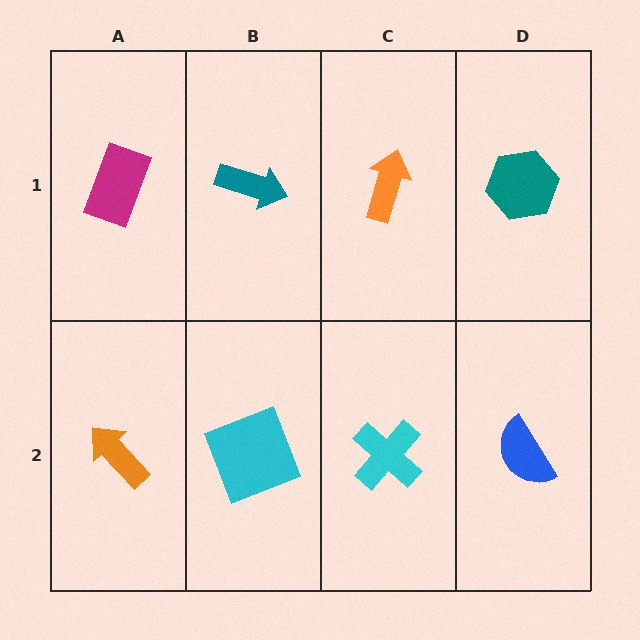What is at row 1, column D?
A teal hexagon.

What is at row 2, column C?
A cyan cross.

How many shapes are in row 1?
4 shapes.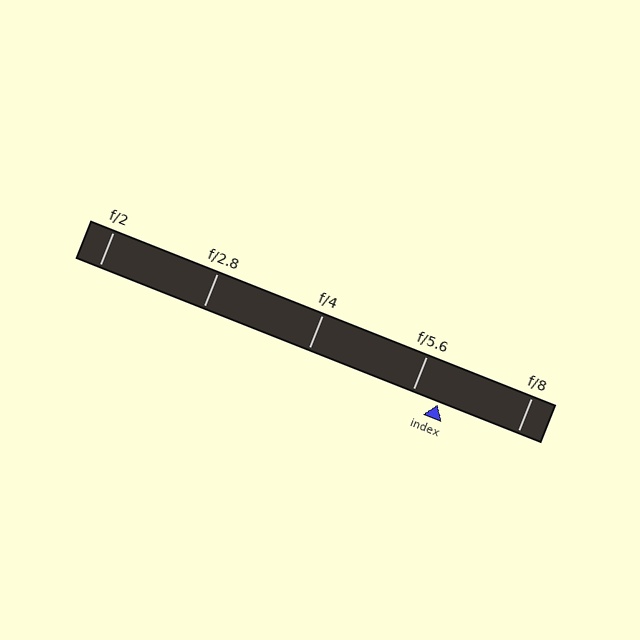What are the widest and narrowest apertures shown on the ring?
The widest aperture shown is f/2 and the narrowest is f/8.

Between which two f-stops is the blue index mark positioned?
The index mark is between f/5.6 and f/8.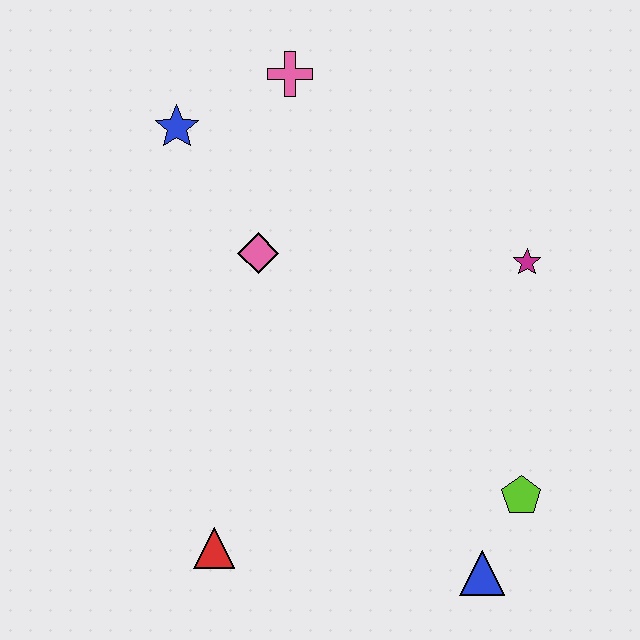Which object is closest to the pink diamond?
The blue star is closest to the pink diamond.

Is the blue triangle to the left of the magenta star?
Yes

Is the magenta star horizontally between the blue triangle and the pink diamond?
No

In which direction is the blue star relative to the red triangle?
The blue star is above the red triangle.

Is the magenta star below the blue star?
Yes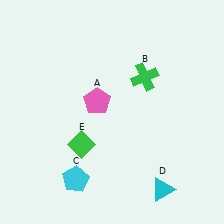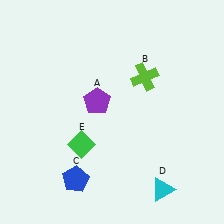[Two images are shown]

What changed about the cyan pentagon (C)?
In Image 1, C is cyan. In Image 2, it changed to blue.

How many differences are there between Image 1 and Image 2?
There are 3 differences between the two images.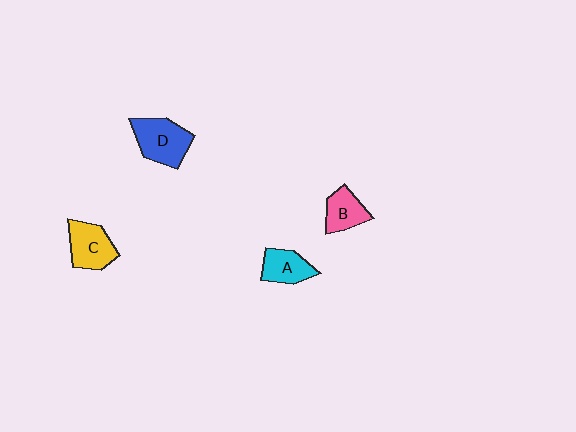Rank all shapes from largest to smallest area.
From largest to smallest: D (blue), C (yellow), A (cyan), B (pink).